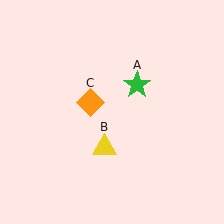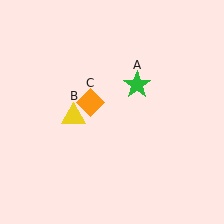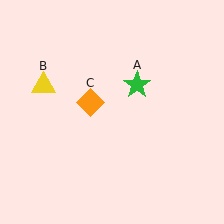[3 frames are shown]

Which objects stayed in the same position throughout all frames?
Green star (object A) and orange diamond (object C) remained stationary.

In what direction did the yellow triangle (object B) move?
The yellow triangle (object B) moved up and to the left.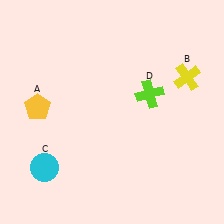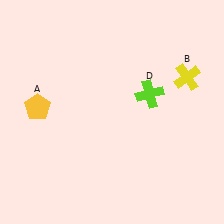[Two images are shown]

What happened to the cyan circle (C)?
The cyan circle (C) was removed in Image 2. It was in the bottom-left area of Image 1.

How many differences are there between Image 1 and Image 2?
There is 1 difference between the two images.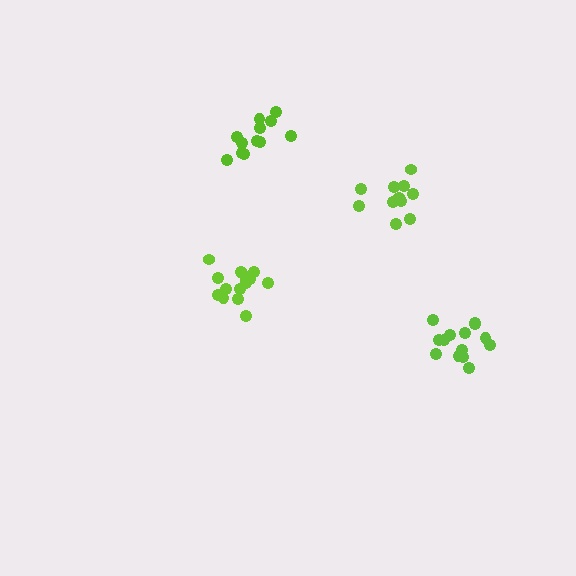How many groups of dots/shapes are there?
There are 4 groups.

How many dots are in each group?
Group 1: 15 dots, Group 2: 12 dots, Group 3: 11 dots, Group 4: 14 dots (52 total).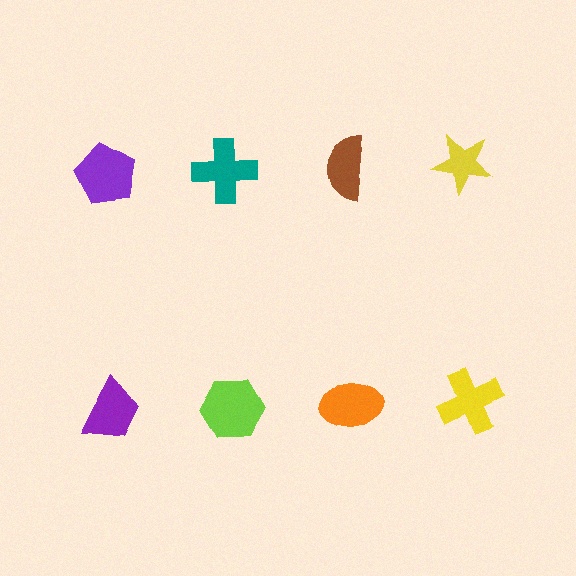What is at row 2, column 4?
A yellow cross.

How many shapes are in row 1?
4 shapes.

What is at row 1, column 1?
A purple pentagon.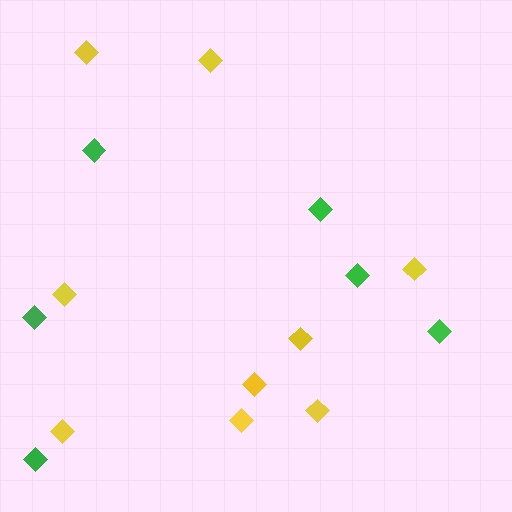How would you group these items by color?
There are 2 groups: one group of green diamonds (6) and one group of yellow diamonds (9).